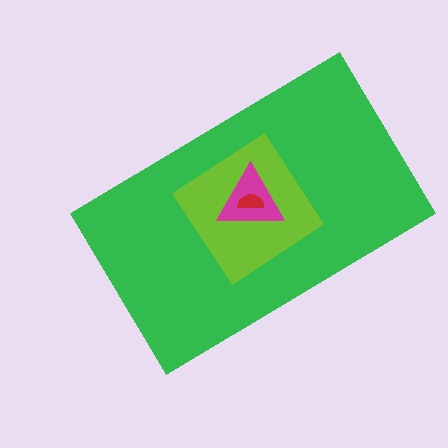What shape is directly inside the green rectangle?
The lime diamond.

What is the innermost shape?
The red semicircle.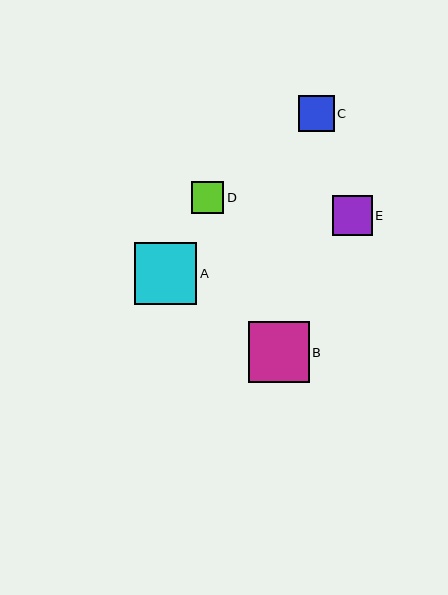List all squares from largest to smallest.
From largest to smallest: A, B, E, C, D.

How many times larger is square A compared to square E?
Square A is approximately 1.5 times the size of square E.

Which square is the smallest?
Square D is the smallest with a size of approximately 32 pixels.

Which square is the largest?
Square A is the largest with a size of approximately 62 pixels.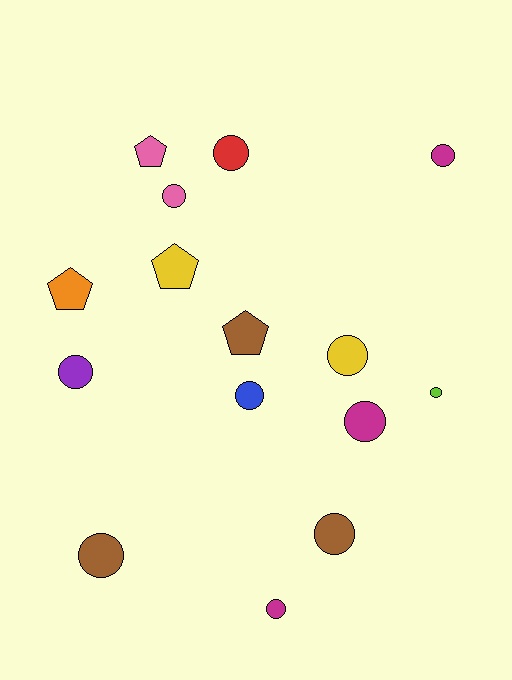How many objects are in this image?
There are 15 objects.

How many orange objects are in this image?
There is 1 orange object.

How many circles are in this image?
There are 11 circles.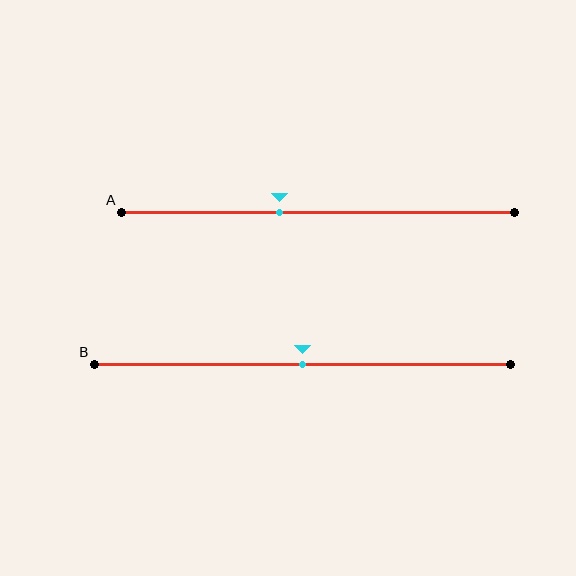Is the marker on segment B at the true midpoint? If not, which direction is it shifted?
Yes, the marker on segment B is at the true midpoint.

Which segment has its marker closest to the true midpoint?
Segment B has its marker closest to the true midpoint.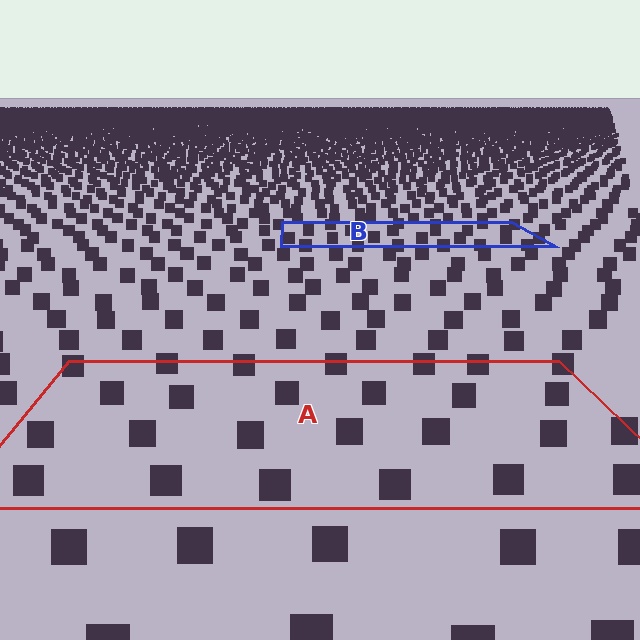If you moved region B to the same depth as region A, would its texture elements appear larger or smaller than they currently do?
They would appear larger. At a closer depth, the same texture elements are projected at a bigger on-screen size.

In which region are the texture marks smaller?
The texture marks are smaller in region B, because it is farther away.